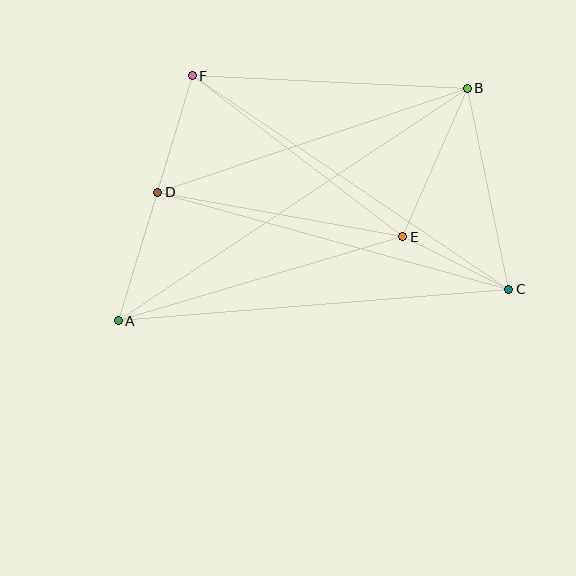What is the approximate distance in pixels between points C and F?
The distance between C and F is approximately 382 pixels.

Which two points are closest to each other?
Points C and E are closest to each other.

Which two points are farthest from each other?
Points A and B are farthest from each other.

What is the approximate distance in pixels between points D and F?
The distance between D and F is approximately 122 pixels.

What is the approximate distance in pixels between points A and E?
The distance between A and E is approximately 297 pixels.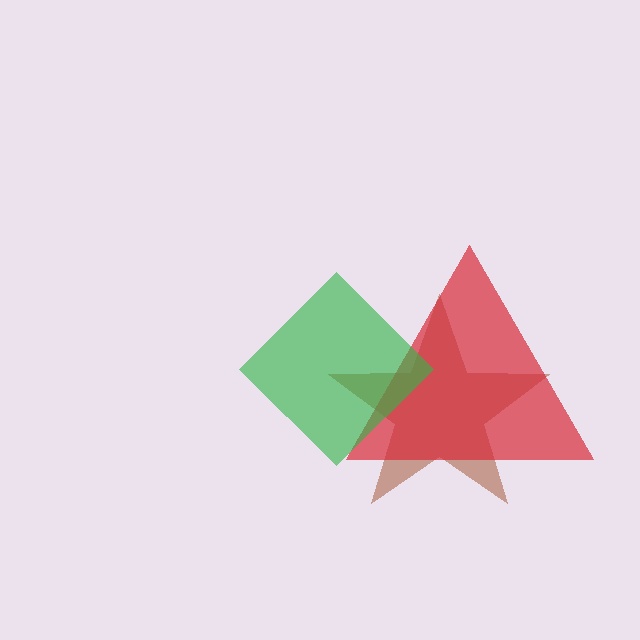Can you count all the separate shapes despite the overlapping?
Yes, there are 3 separate shapes.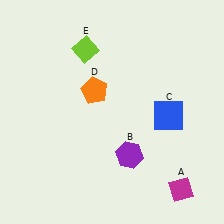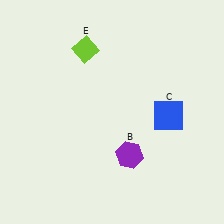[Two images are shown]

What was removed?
The orange pentagon (D), the magenta diamond (A) were removed in Image 2.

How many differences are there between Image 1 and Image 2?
There are 2 differences between the two images.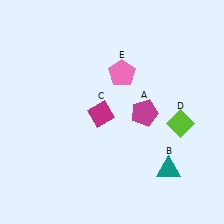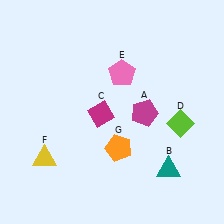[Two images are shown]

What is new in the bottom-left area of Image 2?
A yellow triangle (F) was added in the bottom-left area of Image 2.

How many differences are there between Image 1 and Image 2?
There are 2 differences between the two images.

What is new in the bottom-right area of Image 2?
An orange pentagon (G) was added in the bottom-right area of Image 2.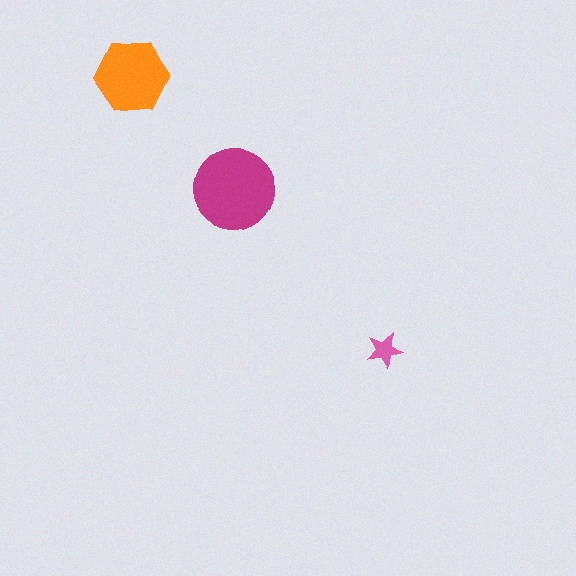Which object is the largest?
The magenta circle.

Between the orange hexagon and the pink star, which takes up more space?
The orange hexagon.